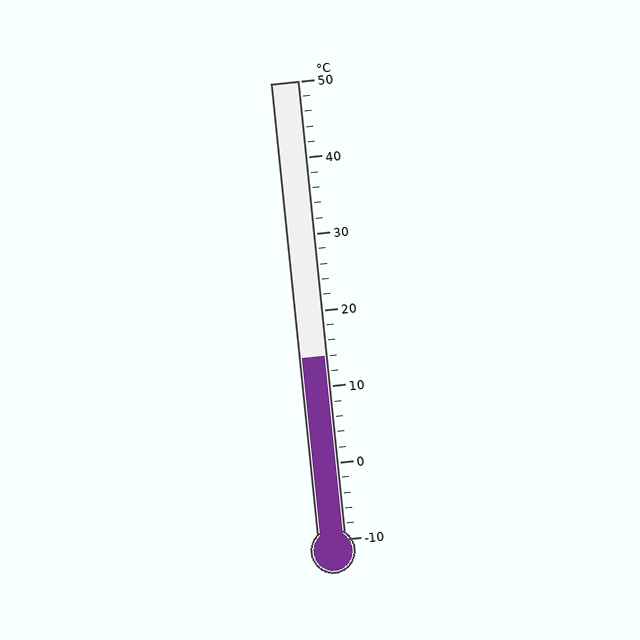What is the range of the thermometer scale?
The thermometer scale ranges from -10°C to 50°C.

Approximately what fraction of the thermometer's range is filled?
The thermometer is filled to approximately 40% of its range.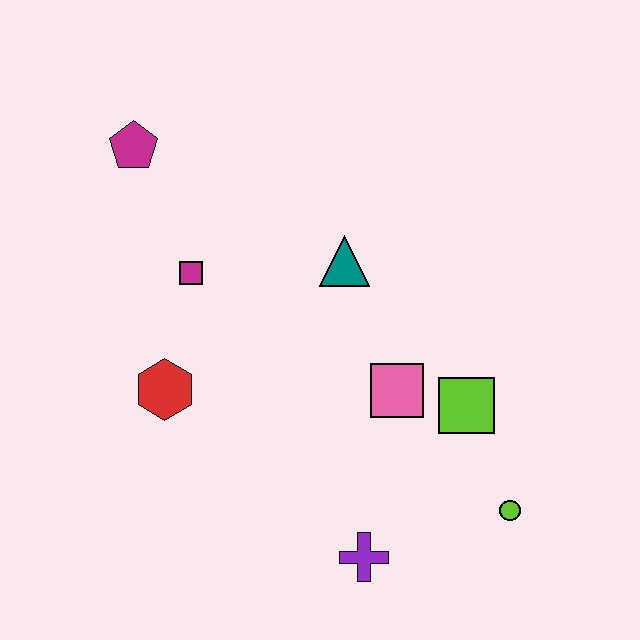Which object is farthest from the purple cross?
The magenta pentagon is farthest from the purple cross.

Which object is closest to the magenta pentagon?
The magenta square is closest to the magenta pentagon.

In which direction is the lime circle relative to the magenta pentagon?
The lime circle is to the right of the magenta pentagon.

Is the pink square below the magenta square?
Yes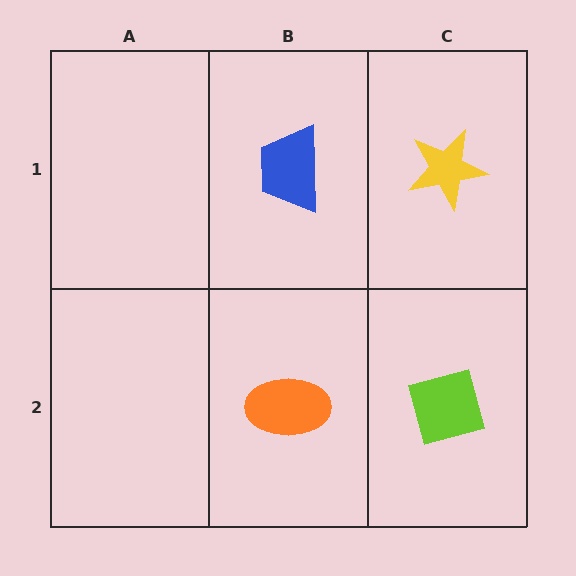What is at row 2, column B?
An orange ellipse.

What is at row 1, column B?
A blue trapezoid.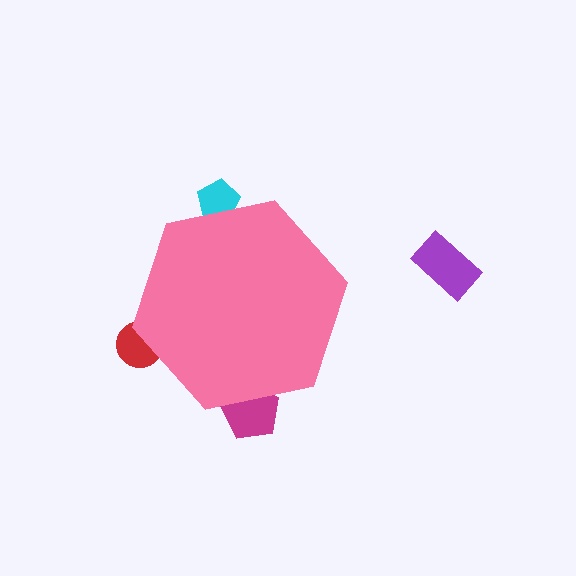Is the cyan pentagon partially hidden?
Yes, the cyan pentagon is partially hidden behind the pink hexagon.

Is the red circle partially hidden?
Yes, the red circle is partially hidden behind the pink hexagon.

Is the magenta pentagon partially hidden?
Yes, the magenta pentagon is partially hidden behind the pink hexagon.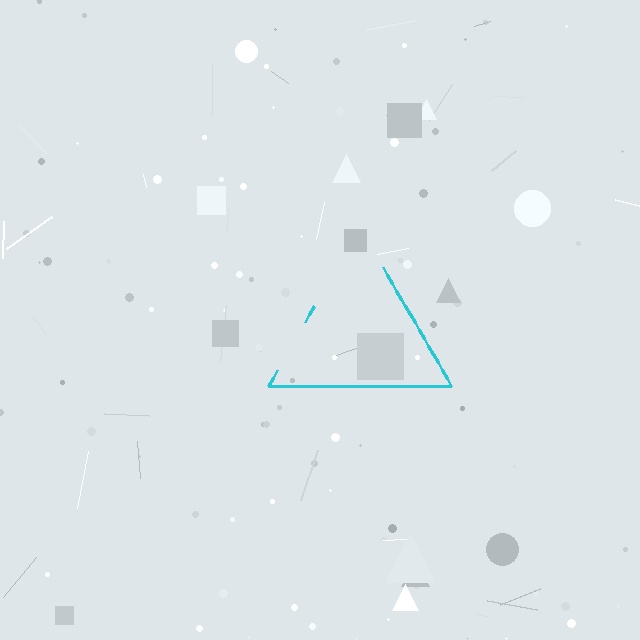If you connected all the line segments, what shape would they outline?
They would outline a triangle.